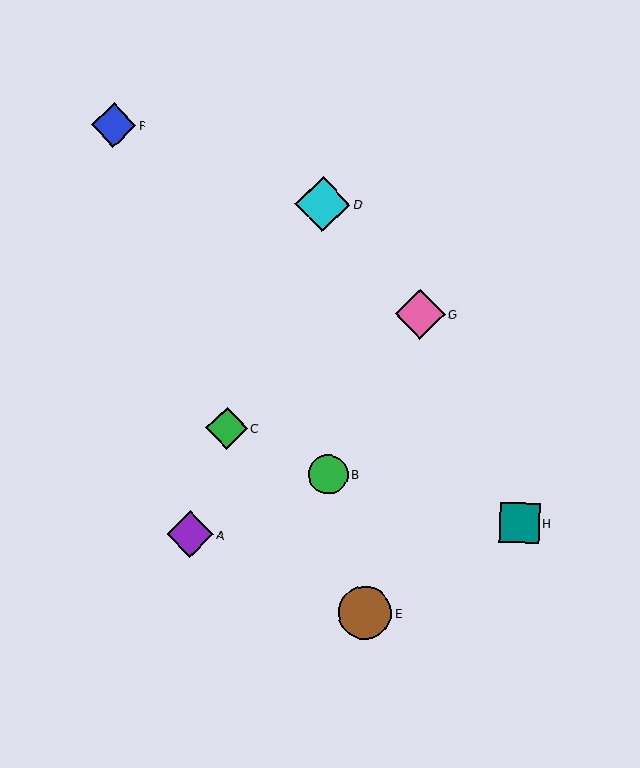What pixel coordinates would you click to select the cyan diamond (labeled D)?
Click at (323, 204) to select the cyan diamond D.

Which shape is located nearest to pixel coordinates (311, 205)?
The cyan diamond (labeled D) at (323, 204) is nearest to that location.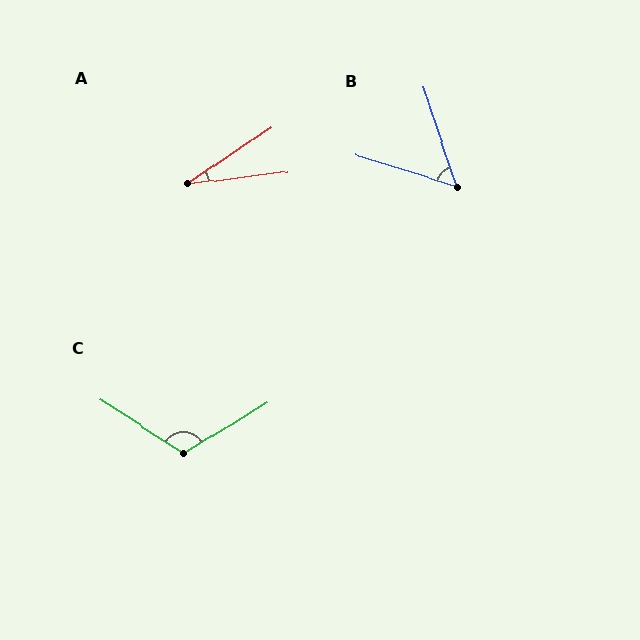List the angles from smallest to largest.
A (27°), B (54°), C (115°).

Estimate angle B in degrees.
Approximately 54 degrees.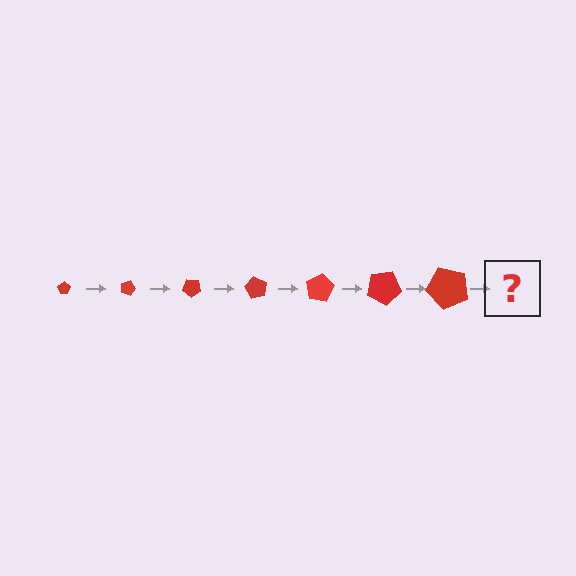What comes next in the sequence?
The next element should be a pentagon, larger than the previous one and rotated 140 degrees from the start.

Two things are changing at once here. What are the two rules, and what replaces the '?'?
The two rules are that the pentagon grows larger each step and it rotates 20 degrees each step. The '?' should be a pentagon, larger than the previous one and rotated 140 degrees from the start.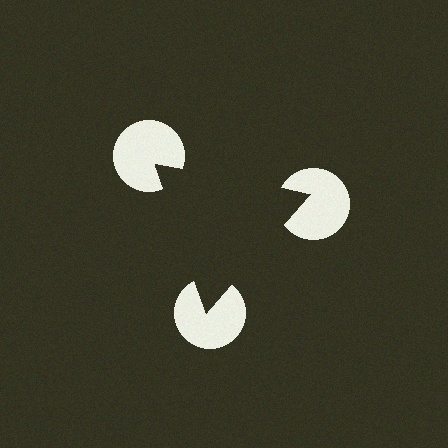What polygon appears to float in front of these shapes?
An illusory triangle — its edges are inferred from the aligned wedge cuts in the pac-man discs, not physically drawn.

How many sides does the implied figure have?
3 sides.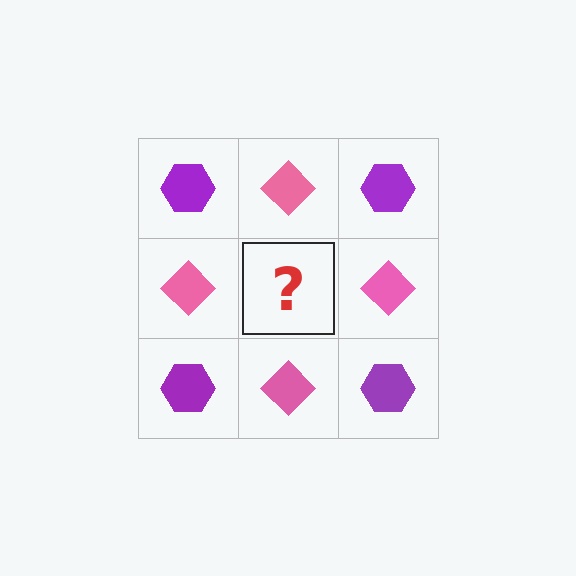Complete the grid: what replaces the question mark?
The question mark should be replaced with a purple hexagon.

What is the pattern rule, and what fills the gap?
The rule is that it alternates purple hexagon and pink diamond in a checkerboard pattern. The gap should be filled with a purple hexagon.